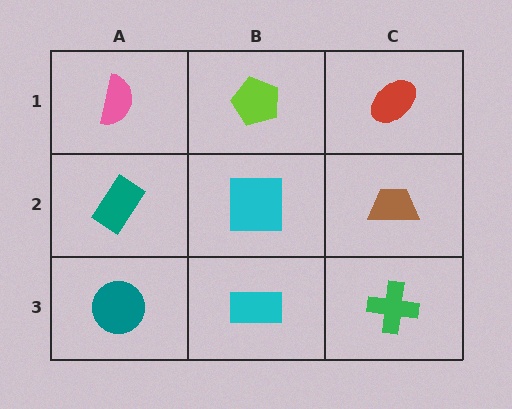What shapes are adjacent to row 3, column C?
A brown trapezoid (row 2, column C), a cyan rectangle (row 3, column B).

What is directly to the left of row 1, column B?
A pink semicircle.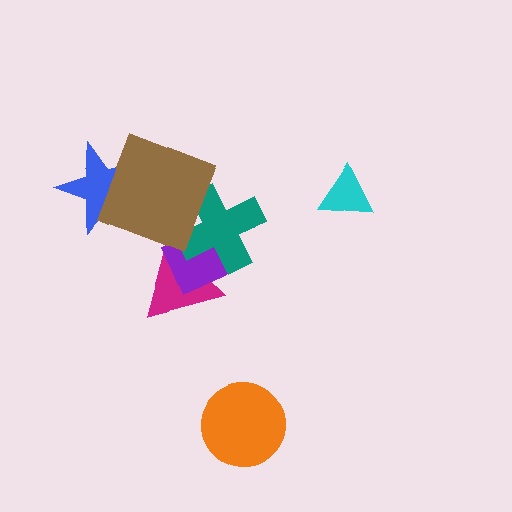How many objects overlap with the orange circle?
0 objects overlap with the orange circle.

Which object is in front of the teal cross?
The brown square is in front of the teal cross.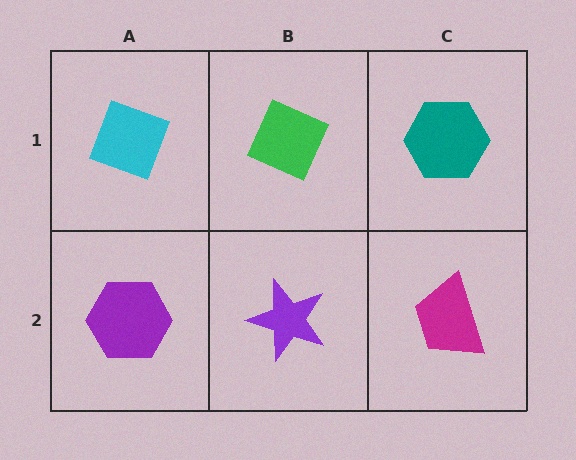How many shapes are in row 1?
3 shapes.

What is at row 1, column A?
A cyan diamond.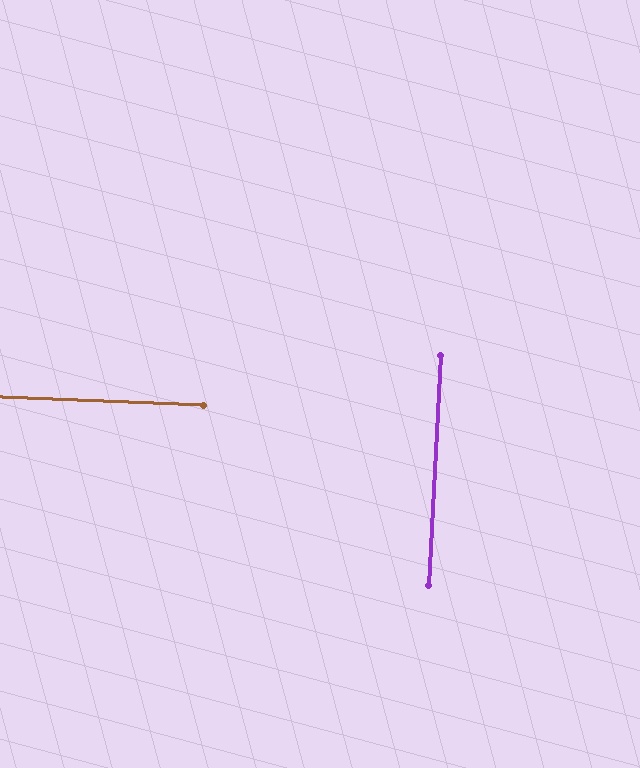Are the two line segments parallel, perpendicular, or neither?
Perpendicular — they meet at approximately 89°.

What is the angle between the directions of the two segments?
Approximately 89 degrees.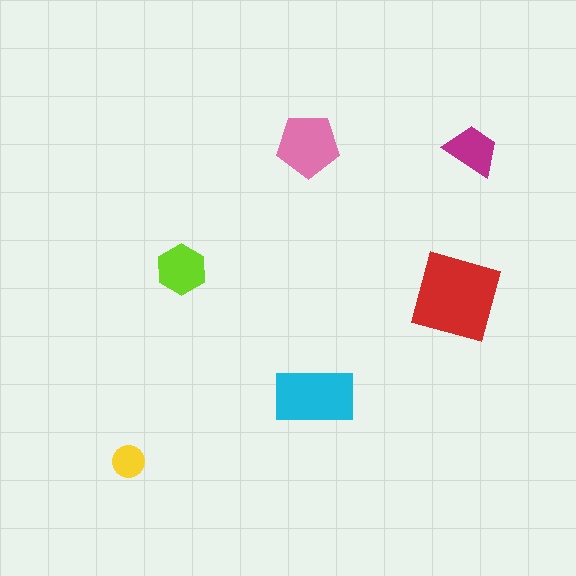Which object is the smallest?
The yellow circle.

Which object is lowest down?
The yellow circle is bottommost.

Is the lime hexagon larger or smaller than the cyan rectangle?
Smaller.